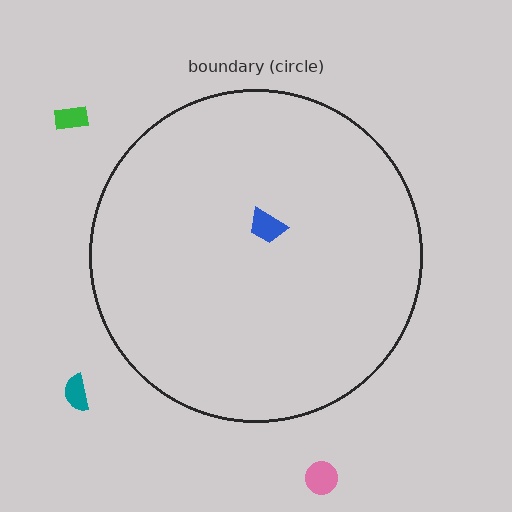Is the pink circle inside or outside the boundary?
Outside.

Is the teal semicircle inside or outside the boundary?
Outside.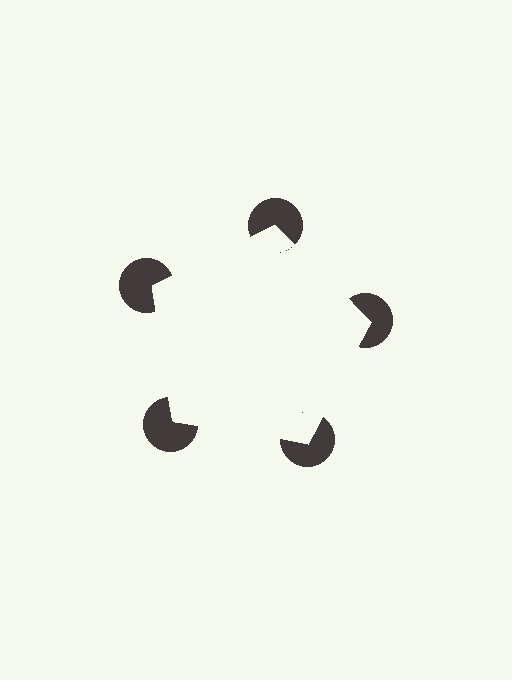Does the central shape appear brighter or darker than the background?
It typically appears slightly brighter than the background, even though no actual brightness change is drawn.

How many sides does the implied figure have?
5 sides.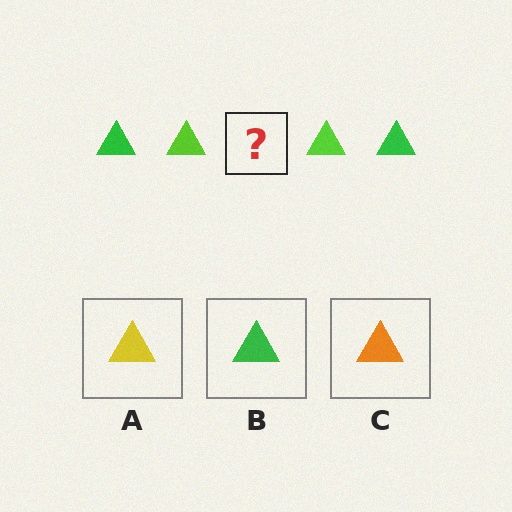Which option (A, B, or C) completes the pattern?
B.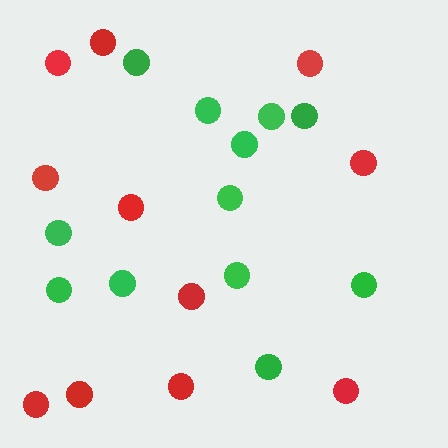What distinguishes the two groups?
There are 2 groups: one group of red circles (11) and one group of green circles (12).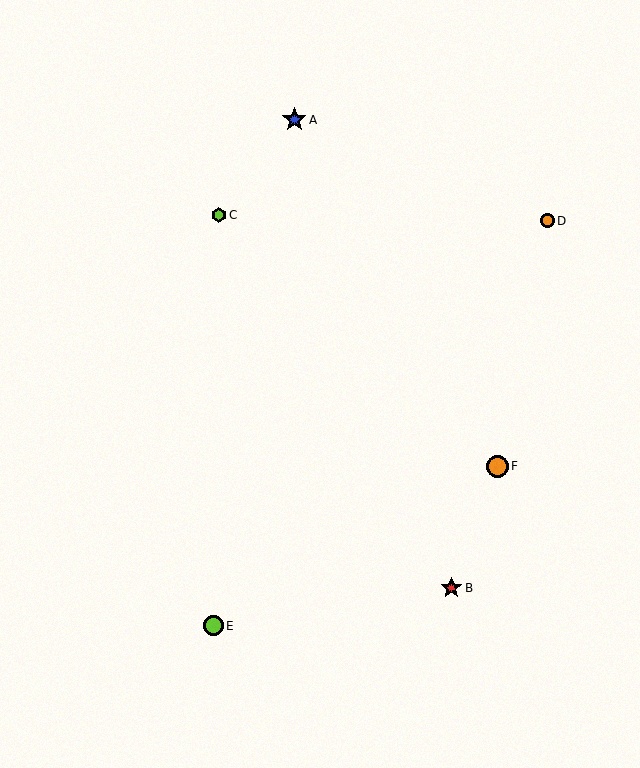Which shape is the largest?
The blue star (labeled A) is the largest.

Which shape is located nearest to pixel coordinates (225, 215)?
The lime hexagon (labeled C) at (219, 215) is nearest to that location.